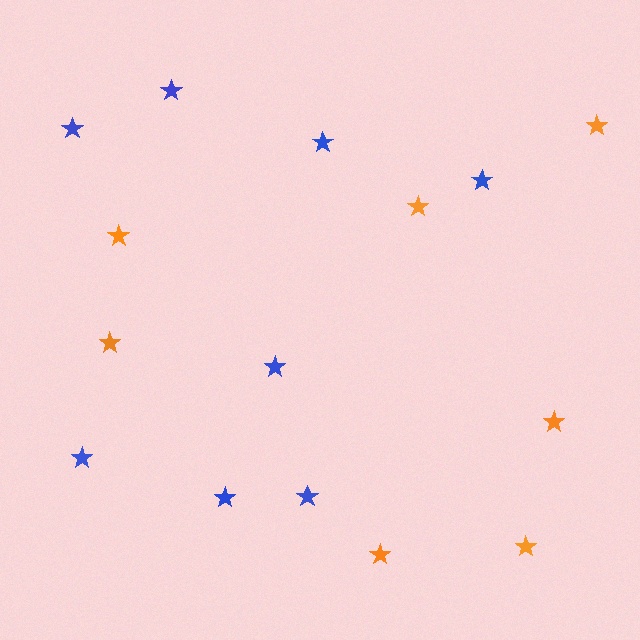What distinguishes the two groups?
There are 2 groups: one group of orange stars (7) and one group of blue stars (8).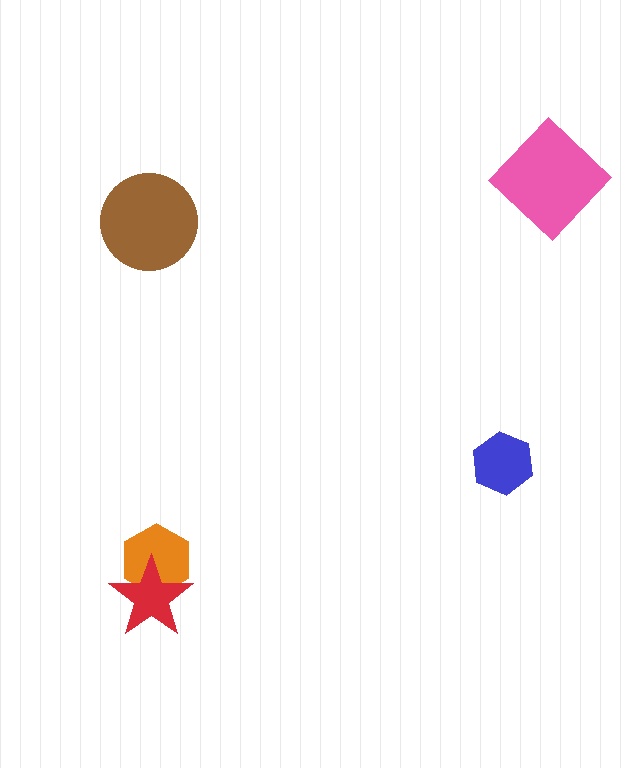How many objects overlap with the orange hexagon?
1 object overlaps with the orange hexagon.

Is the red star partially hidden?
No, no other shape covers it.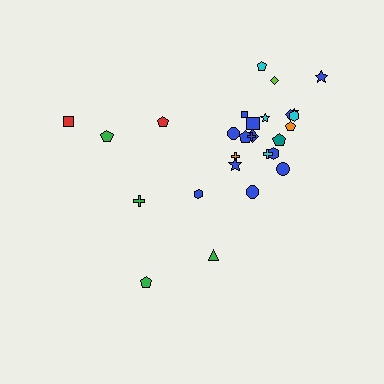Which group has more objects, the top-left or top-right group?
The top-right group.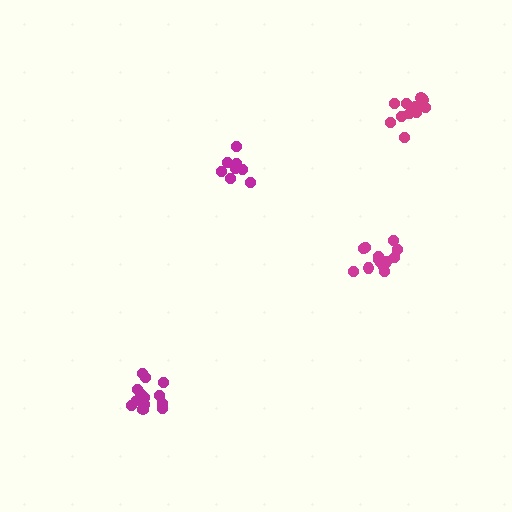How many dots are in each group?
Group 1: 13 dots, Group 2: 11 dots, Group 3: 14 dots, Group 4: 8 dots (46 total).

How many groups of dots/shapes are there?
There are 4 groups.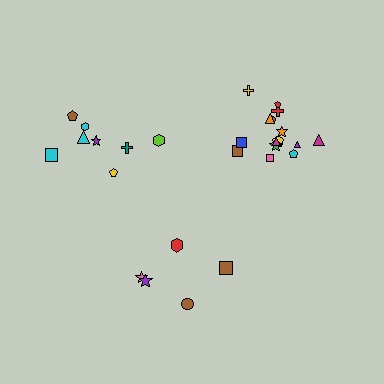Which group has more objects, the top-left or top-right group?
The top-right group.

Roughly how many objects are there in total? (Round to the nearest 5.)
Roughly 30 objects in total.